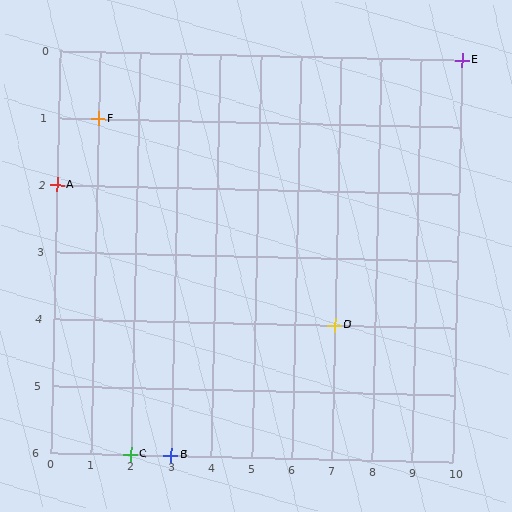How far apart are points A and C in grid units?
Points A and C are 2 columns and 4 rows apart (about 4.5 grid units diagonally).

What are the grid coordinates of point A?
Point A is at grid coordinates (0, 2).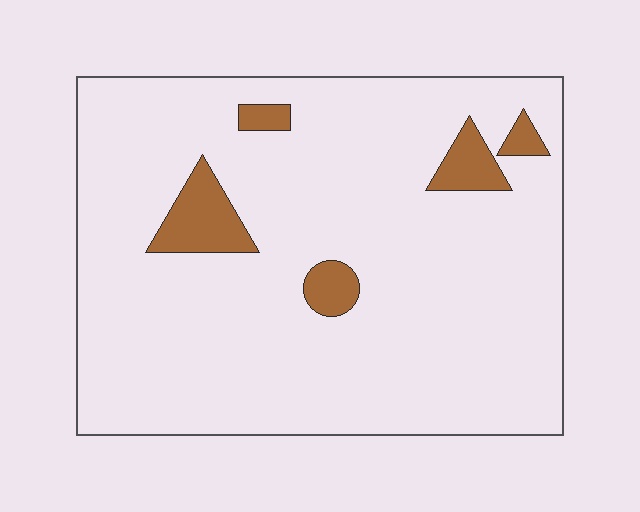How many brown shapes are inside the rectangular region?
5.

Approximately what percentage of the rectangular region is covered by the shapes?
Approximately 10%.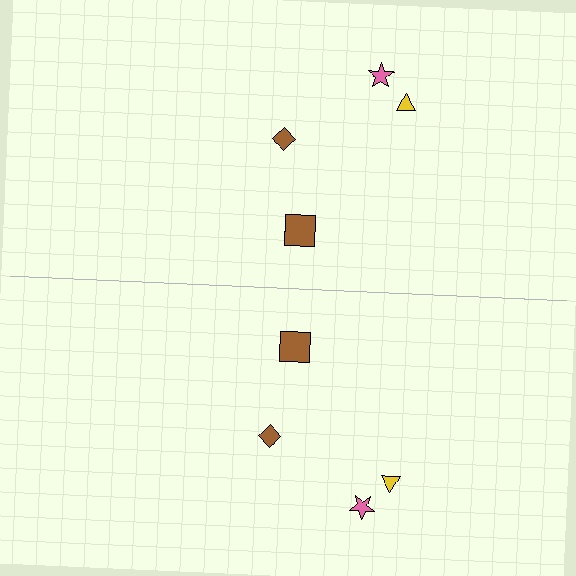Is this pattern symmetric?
Yes, this pattern has bilateral (reflection) symmetry.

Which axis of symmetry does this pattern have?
The pattern has a horizontal axis of symmetry running through the center of the image.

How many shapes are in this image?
There are 8 shapes in this image.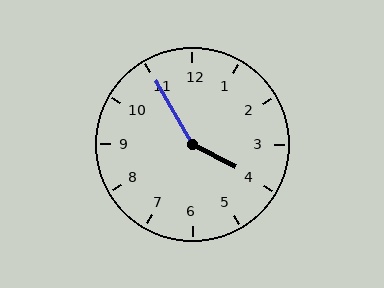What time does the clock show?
3:55.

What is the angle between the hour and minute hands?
Approximately 148 degrees.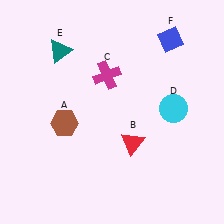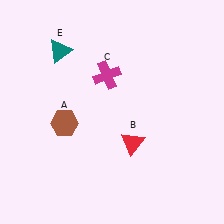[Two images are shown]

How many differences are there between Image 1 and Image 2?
There are 2 differences between the two images.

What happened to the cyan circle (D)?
The cyan circle (D) was removed in Image 2. It was in the top-right area of Image 1.